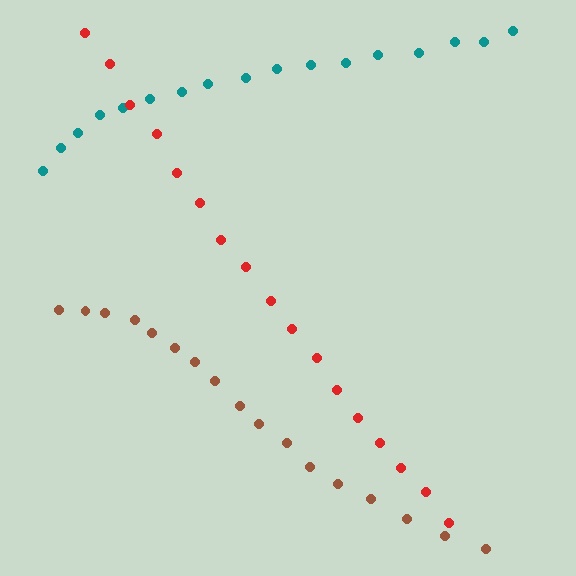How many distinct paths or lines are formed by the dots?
There are 3 distinct paths.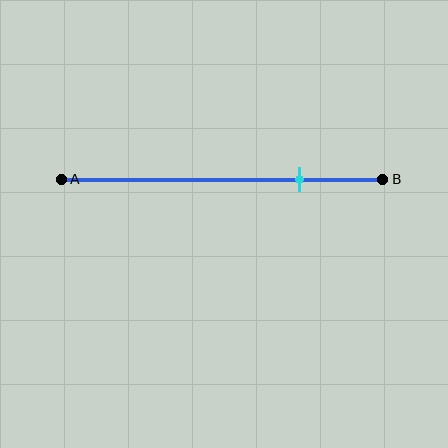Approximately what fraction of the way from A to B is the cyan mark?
The cyan mark is approximately 75% of the way from A to B.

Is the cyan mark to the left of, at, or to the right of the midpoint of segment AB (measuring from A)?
The cyan mark is to the right of the midpoint of segment AB.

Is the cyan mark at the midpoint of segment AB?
No, the mark is at about 75% from A, not at the 50% midpoint.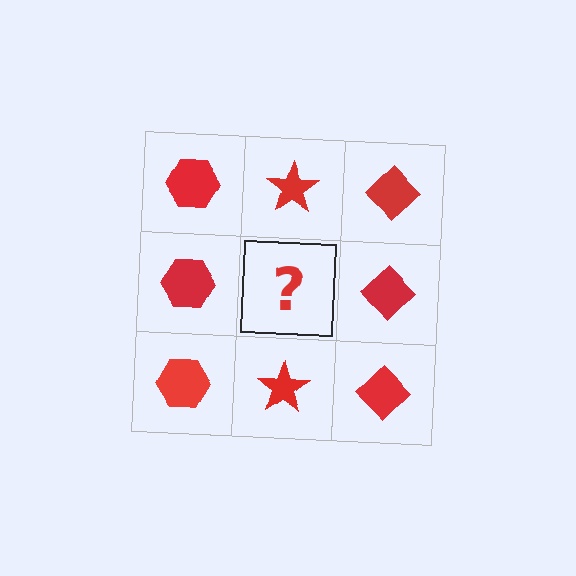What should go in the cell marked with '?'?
The missing cell should contain a red star.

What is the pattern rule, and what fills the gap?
The rule is that each column has a consistent shape. The gap should be filled with a red star.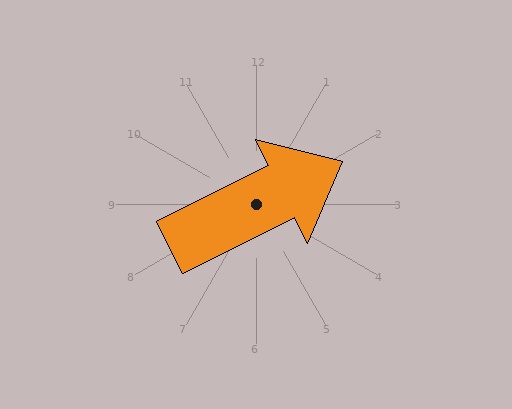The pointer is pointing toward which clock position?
Roughly 2 o'clock.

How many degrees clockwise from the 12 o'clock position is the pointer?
Approximately 63 degrees.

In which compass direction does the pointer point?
Northeast.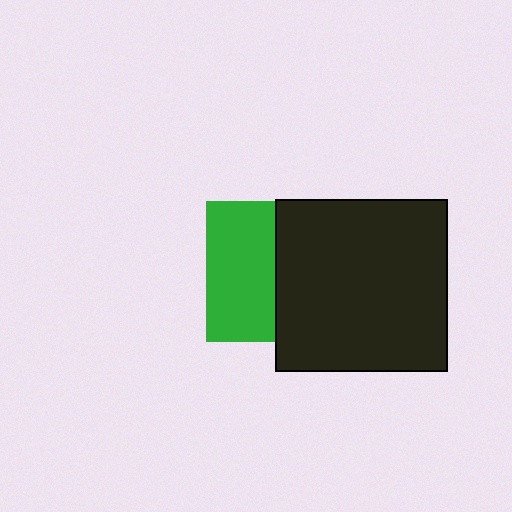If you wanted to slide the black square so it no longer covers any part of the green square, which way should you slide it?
Slide it right — that is the most direct way to separate the two shapes.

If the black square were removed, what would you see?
You would see the complete green square.